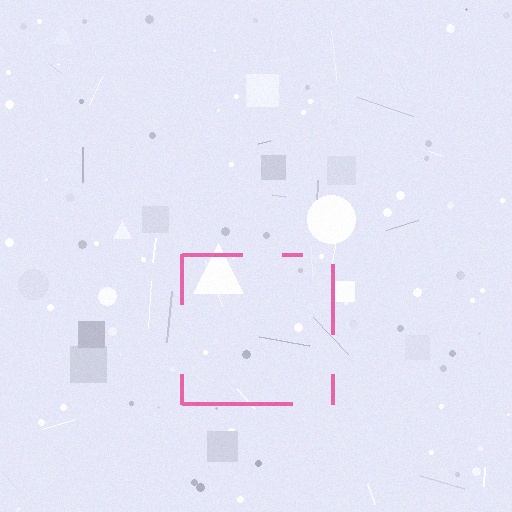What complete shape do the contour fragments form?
The contour fragments form a square.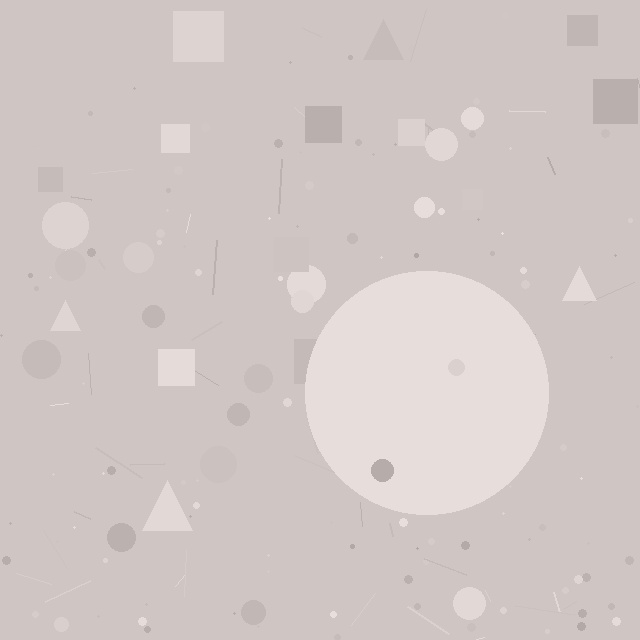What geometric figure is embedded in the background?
A circle is embedded in the background.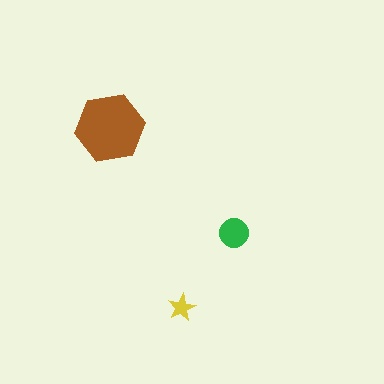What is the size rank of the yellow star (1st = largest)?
3rd.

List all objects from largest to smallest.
The brown hexagon, the green circle, the yellow star.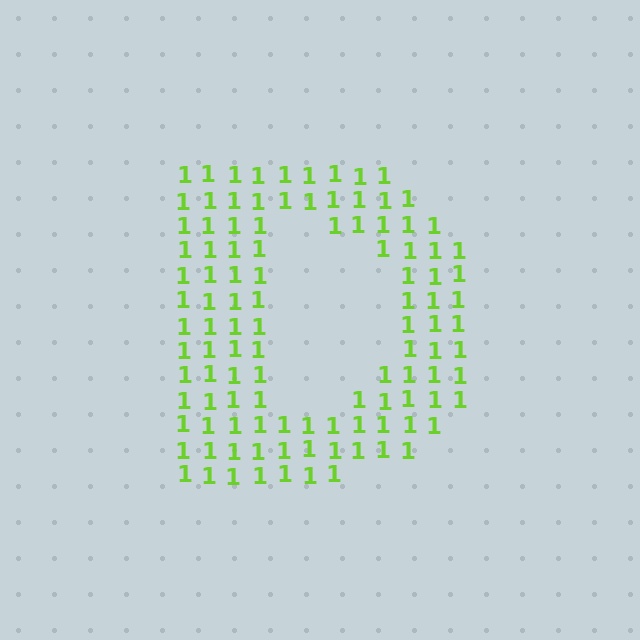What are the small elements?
The small elements are digit 1's.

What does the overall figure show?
The overall figure shows the letter D.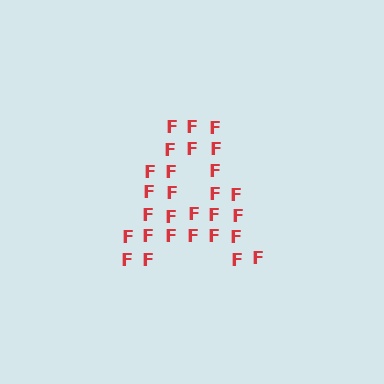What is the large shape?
The large shape is the letter A.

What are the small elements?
The small elements are letter F's.